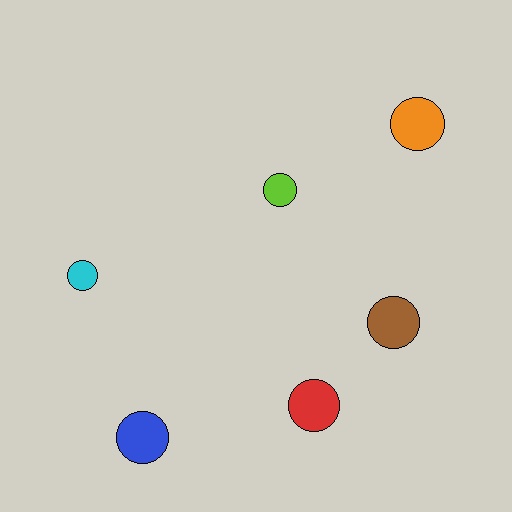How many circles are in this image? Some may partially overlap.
There are 6 circles.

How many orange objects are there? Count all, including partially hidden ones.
There is 1 orange object.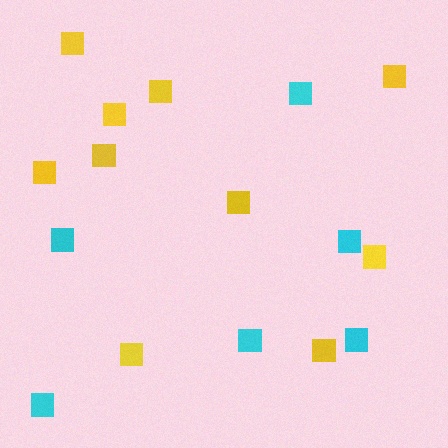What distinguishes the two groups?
There are 2 groups: one group of yellow squares (10) and one group of cyan squares (6).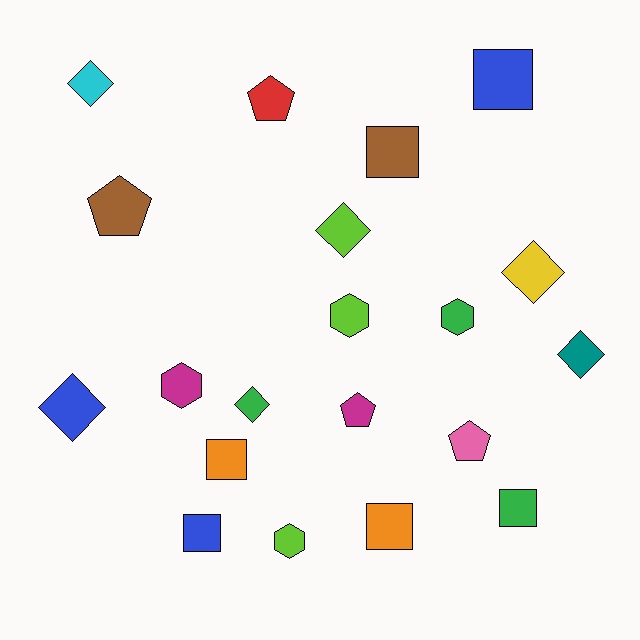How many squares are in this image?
There are 6 squares.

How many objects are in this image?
There are 20 objects.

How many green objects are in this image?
There are 3 green objects.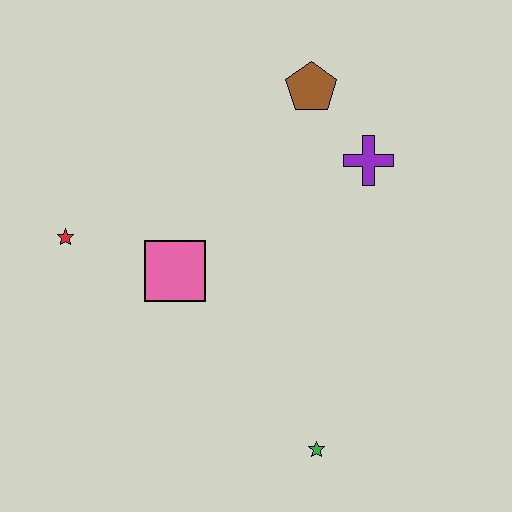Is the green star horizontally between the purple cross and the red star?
Yes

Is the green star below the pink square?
Yes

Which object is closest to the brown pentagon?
The purple cross is closest to the brown pentagon.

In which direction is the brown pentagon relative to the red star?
The brown pentagon is to the right of the red star.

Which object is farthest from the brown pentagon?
The green star is farthest from the brown pentagon.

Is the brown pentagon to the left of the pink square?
No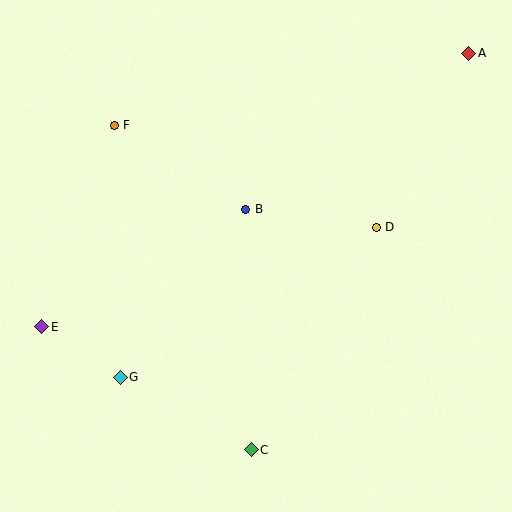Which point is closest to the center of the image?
Point B at (246, 209) is closest to the center.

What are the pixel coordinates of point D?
Point D is at (376, 227).